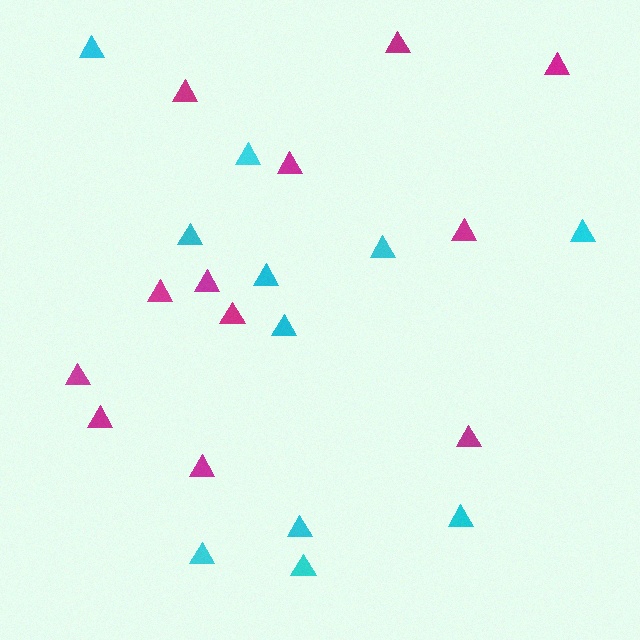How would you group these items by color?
There are 2 groups: one group of magenta triangles (12) and one group of cyan triangles (11).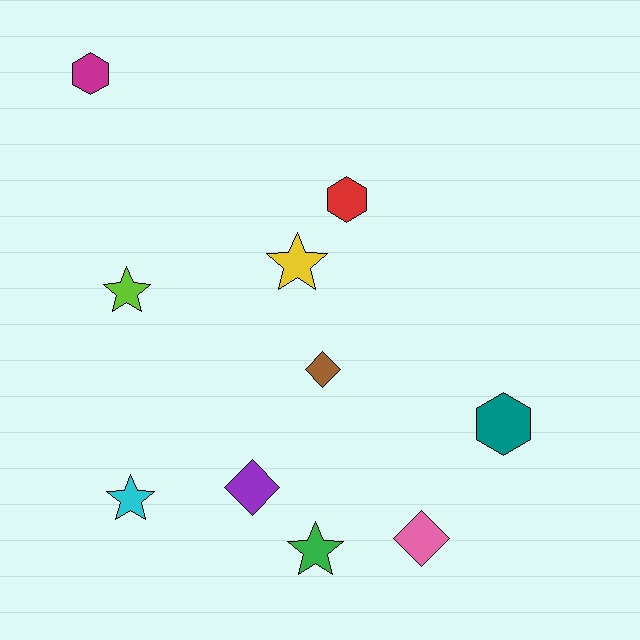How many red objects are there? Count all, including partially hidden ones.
There is 1 red object.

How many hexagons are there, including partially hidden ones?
There are 3 hexagons.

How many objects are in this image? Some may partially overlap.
There are 10 objects.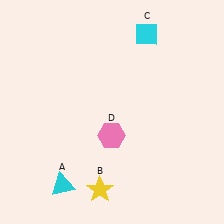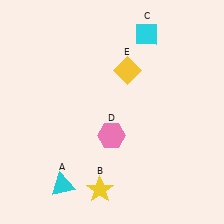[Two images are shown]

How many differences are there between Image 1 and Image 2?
There is 1 difference between the two images.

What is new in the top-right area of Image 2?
A yellow diamond (E) was added in the top-right area of Image 2.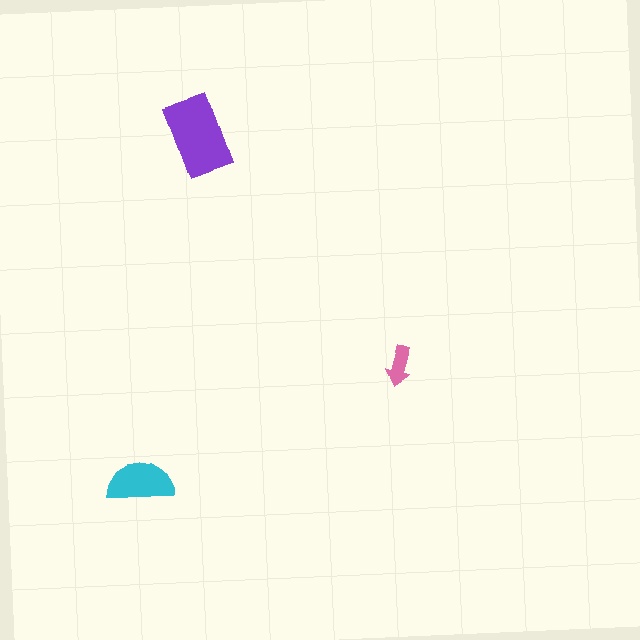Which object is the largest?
The purple rectangle.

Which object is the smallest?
The pink arrow.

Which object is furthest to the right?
The pink arrow is rightmost.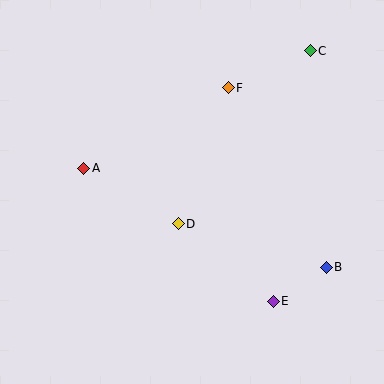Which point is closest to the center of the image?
Point D at (178, 224) is closest to the center.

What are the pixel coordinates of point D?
Point D is at (178, 224).